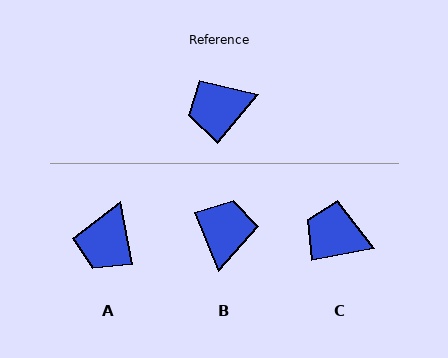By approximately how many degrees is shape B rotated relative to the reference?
Approximately 118 degrees clockwise.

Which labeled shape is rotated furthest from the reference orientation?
B, about 118 degrees away.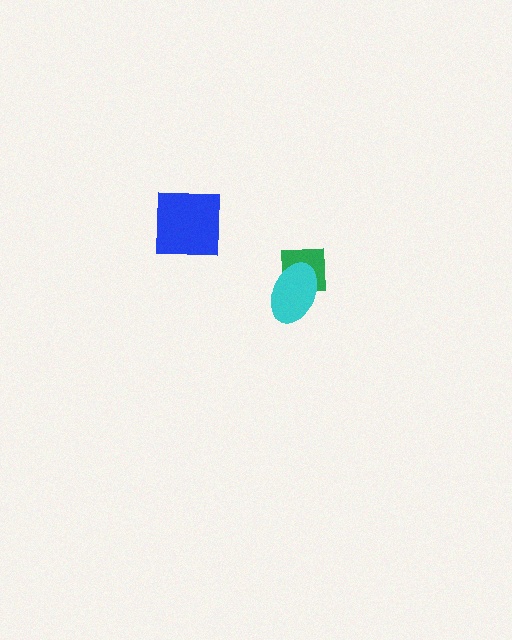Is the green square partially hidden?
Yes, it is partially covered by another shape.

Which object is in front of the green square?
The cyan ellipse is in front of the green square.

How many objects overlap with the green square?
1 object overlaps with the green square.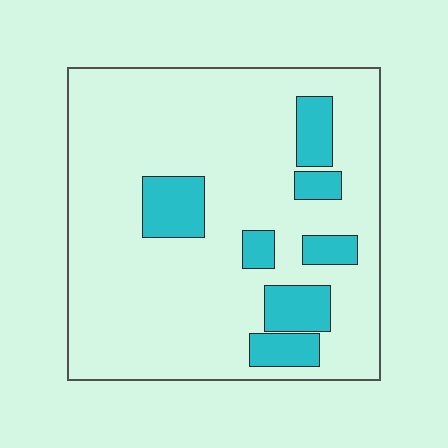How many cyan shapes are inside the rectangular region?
7.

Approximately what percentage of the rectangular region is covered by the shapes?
Approximately 15%.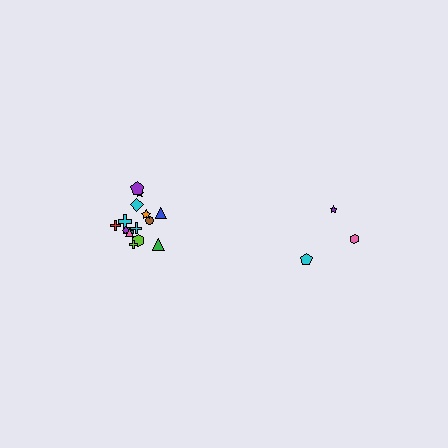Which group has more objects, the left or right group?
The left group.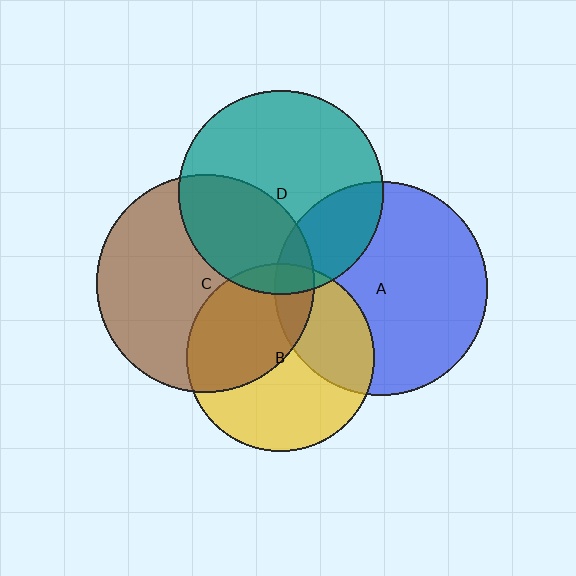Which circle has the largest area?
Circle C (brown).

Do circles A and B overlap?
Yes.